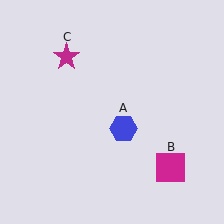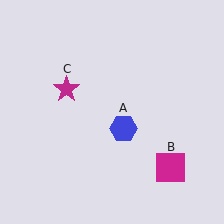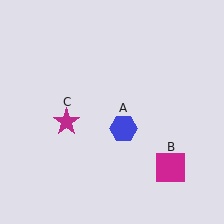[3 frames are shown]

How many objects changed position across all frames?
1 object changed position: magenta star (object C).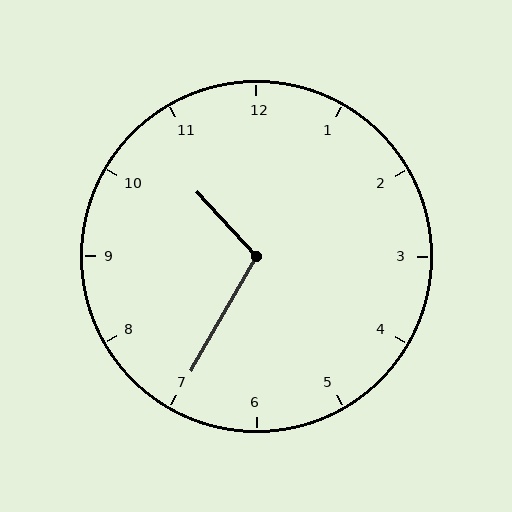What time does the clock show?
10:35.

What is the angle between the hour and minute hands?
Approximately 108 degrees.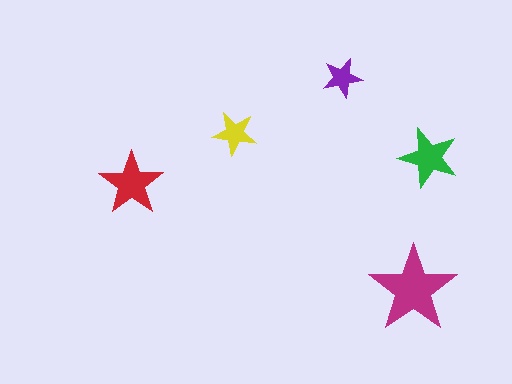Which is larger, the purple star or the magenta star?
The magenta one.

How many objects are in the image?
There are 5 objects in the image.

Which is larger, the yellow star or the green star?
The green one.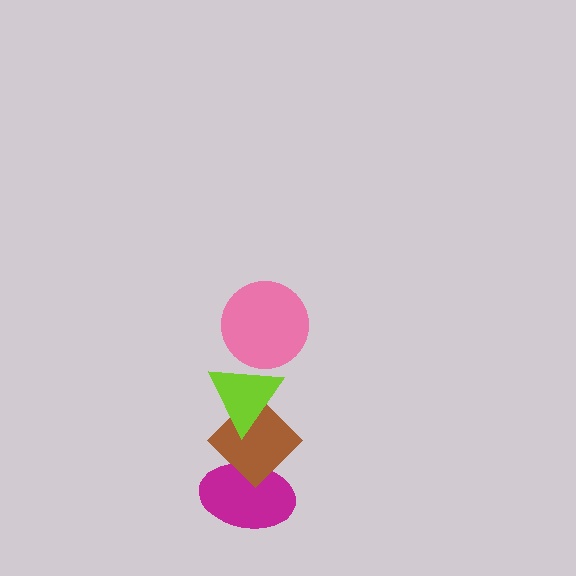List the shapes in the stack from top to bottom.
From top to bottom: the pink circle, the lime triangle, the brown diamond, the magenta ellipse.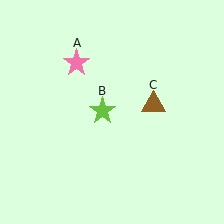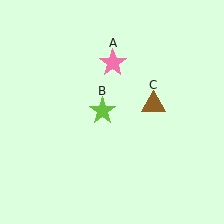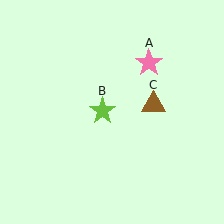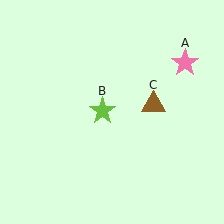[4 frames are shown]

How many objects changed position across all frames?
1 object changed position: pink star (object A).